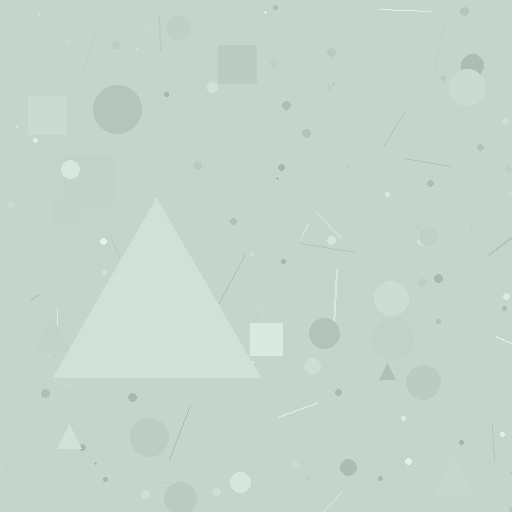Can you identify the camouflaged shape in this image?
The camouflaged shape is a triangle.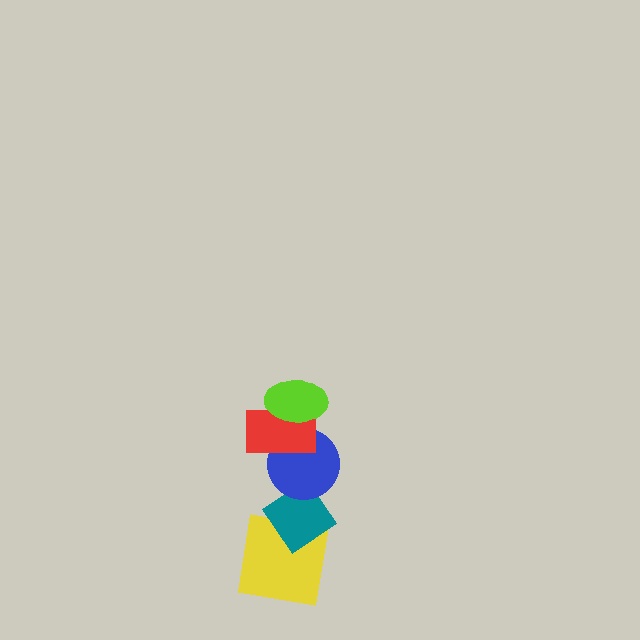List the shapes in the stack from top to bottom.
From top to bottom: the lime ellipse, the red rectangle, the blue circle, the teal diamond, the yellow square.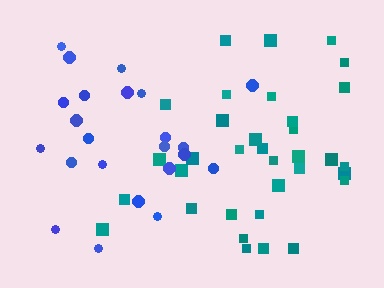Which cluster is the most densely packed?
Teal.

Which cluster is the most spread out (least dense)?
Blue.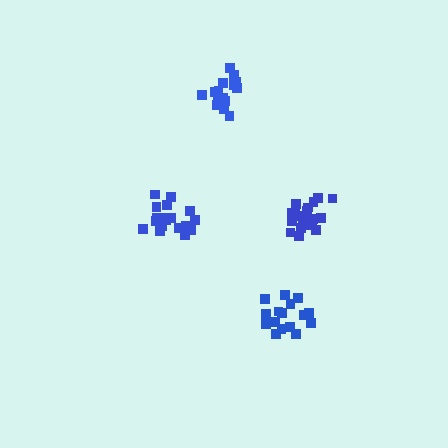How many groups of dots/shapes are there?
There are 4 groups.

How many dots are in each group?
Group 1: 21 dots, Group 2: 19 dots, Group 3: 17 dots, Group 4: 15 dots (72 total).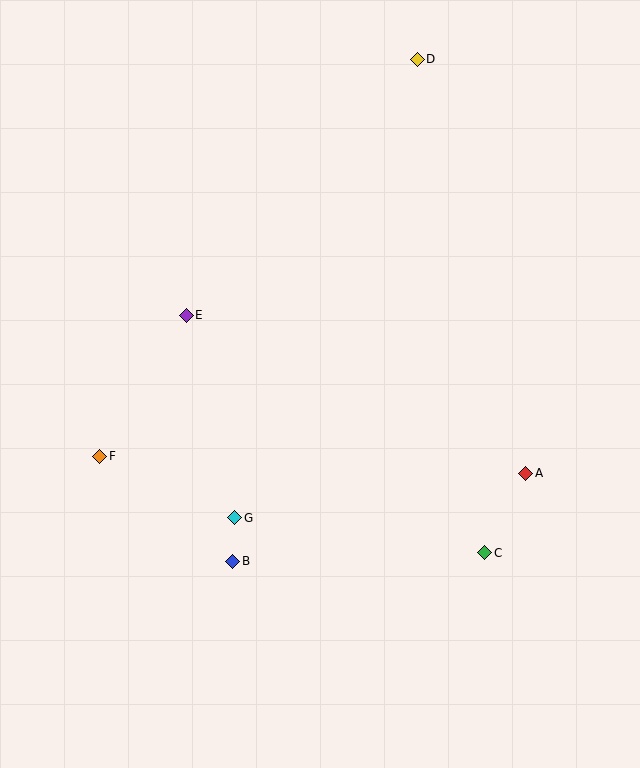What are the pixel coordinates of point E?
Point E is at (186, 315).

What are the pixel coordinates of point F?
Point F is at (100, 456).